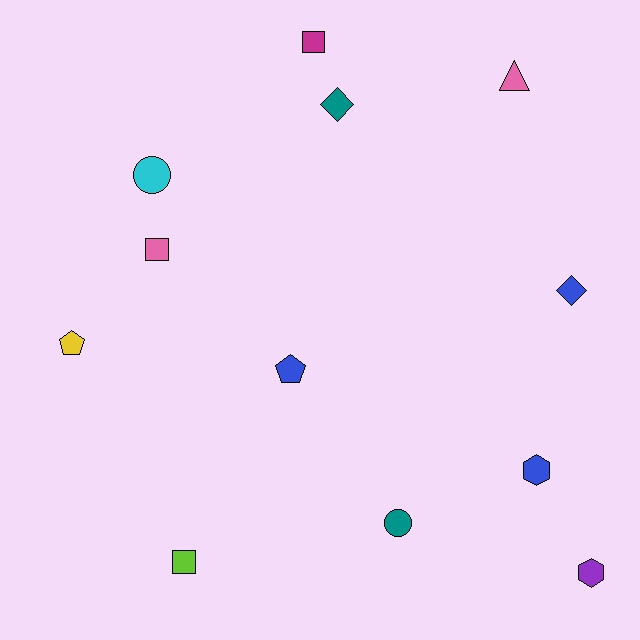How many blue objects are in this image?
There are 3 blue objects.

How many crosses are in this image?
There are no crosses.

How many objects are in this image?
There are 12 objects.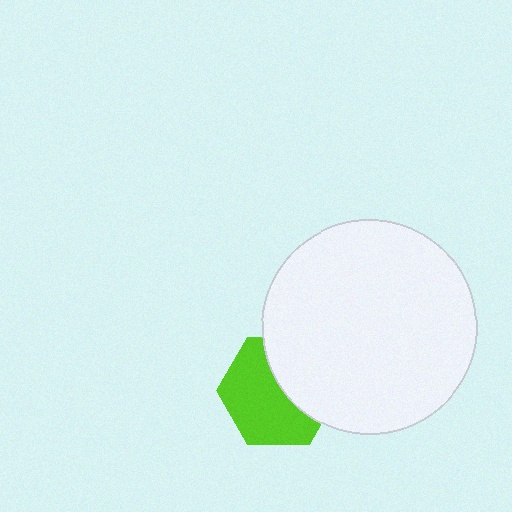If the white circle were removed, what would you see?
You would see the complete lime hexagon.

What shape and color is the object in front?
The object in front is a white circle.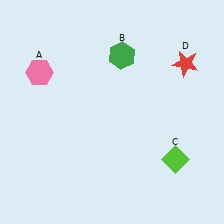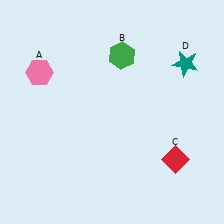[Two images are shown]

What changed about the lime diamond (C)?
In Image 1, C is lime. In Image 2, it changed to red.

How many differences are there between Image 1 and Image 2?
There are 2 differences between the two images.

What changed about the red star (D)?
In Image 1, D is red. In Image 2, it changed to teal.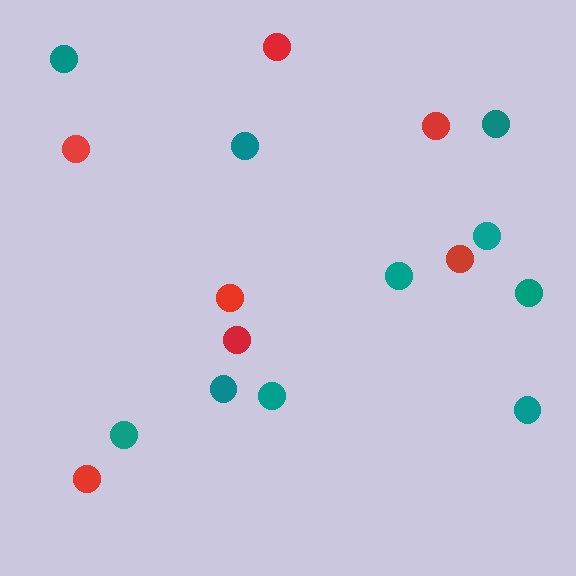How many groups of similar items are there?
There are 2 groups: one group of teal circles (10) and one group of red circles (7).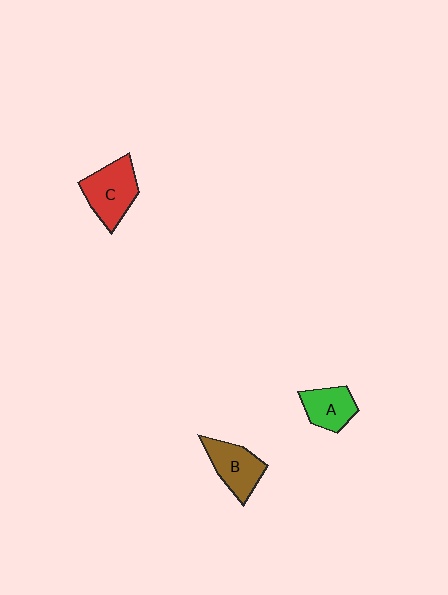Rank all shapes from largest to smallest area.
From largest to smallest: C (red), B (brown), A (green).